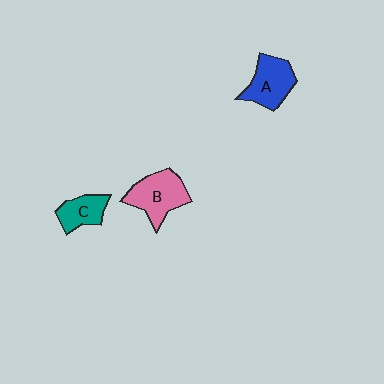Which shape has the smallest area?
Shape C (teal).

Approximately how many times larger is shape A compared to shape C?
Approximately 1.4 times.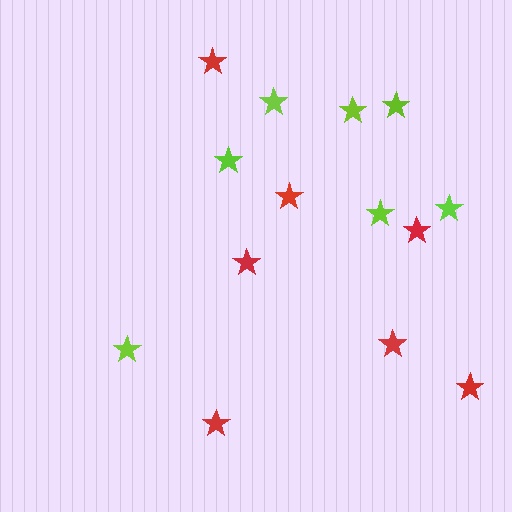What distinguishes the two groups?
There are 2 groups: one group of lime stars (7) and one group of red stars (7).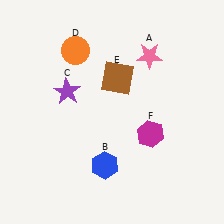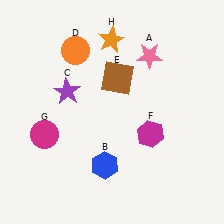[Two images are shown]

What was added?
A magenta circle (G), an orange star (H) were added in Image 2.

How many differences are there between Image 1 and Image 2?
There are 2 differences between the two images.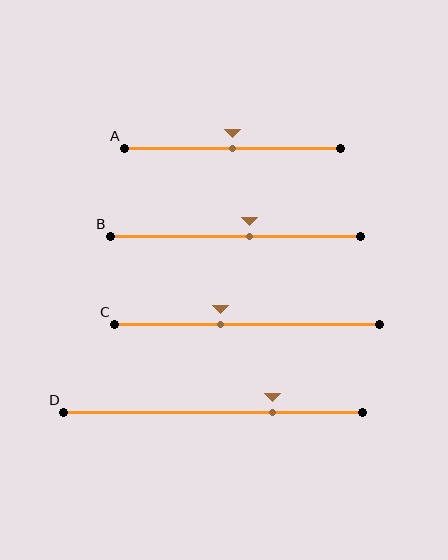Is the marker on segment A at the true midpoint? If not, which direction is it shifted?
Yes, the marker on segment A is at the true midpoint.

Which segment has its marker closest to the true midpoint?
Segment A has its marker closest to the true midpoint.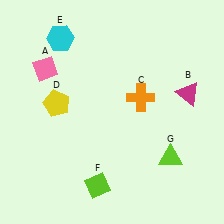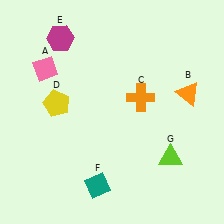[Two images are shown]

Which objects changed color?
B changed from magenta to orange. E changed from cyan to magenta. F changed from lime to teal.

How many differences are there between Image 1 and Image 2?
There are 3 differences between the two images.